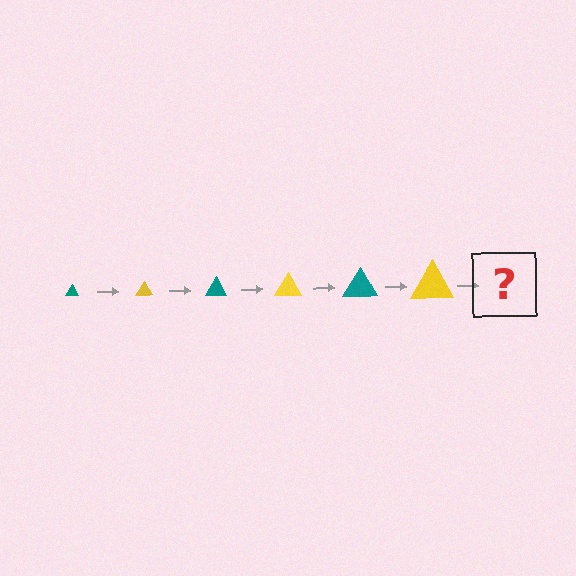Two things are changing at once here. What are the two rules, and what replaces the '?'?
The two rules are that the triangle grows larger each step and the color cycles through teal and yellow. The '?' should be a teal triangle, larger than the previous one.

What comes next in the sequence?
The next element should be a teal triangle, larger than the previous one.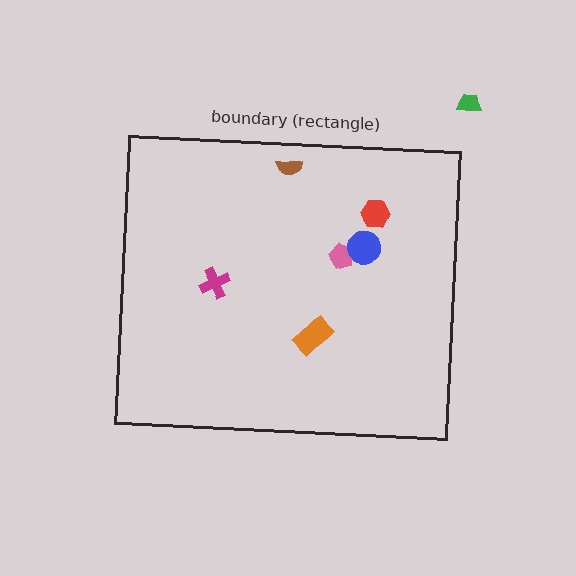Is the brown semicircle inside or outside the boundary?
Inside.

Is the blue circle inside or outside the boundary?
Inside.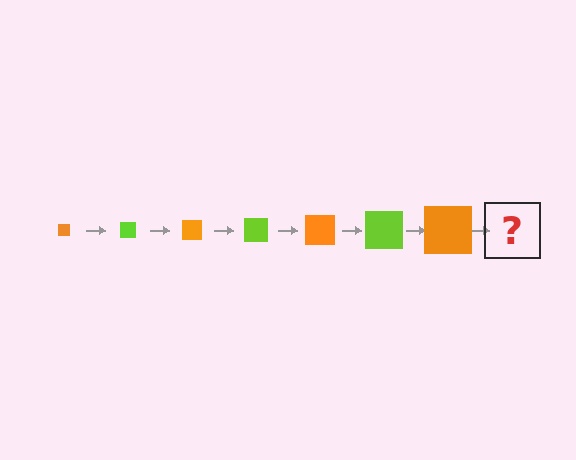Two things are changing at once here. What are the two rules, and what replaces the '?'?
The two rules are that the square grows larger each step and the color cycles through orange and lime. The '?' should be a lime square, larger than the previous one.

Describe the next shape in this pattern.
It should be a lime square, larger than the previous one.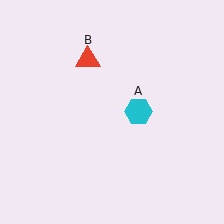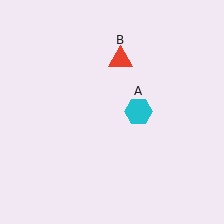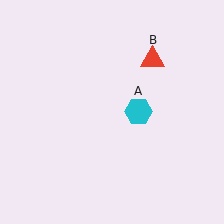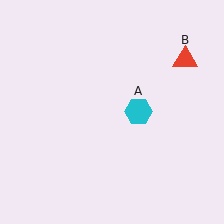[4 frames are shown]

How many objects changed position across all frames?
1 object changed position: red triangle (object B).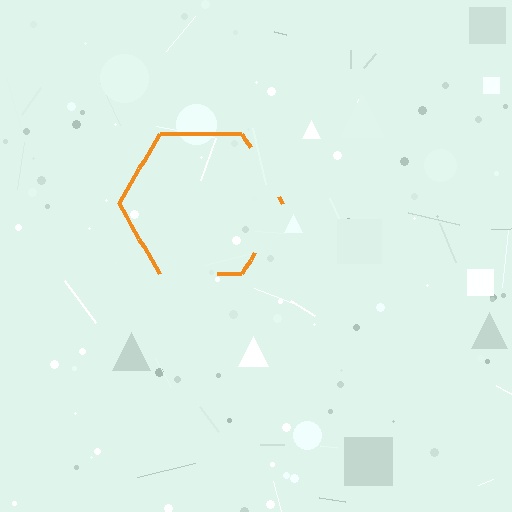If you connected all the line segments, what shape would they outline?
They would outline a hexagon.